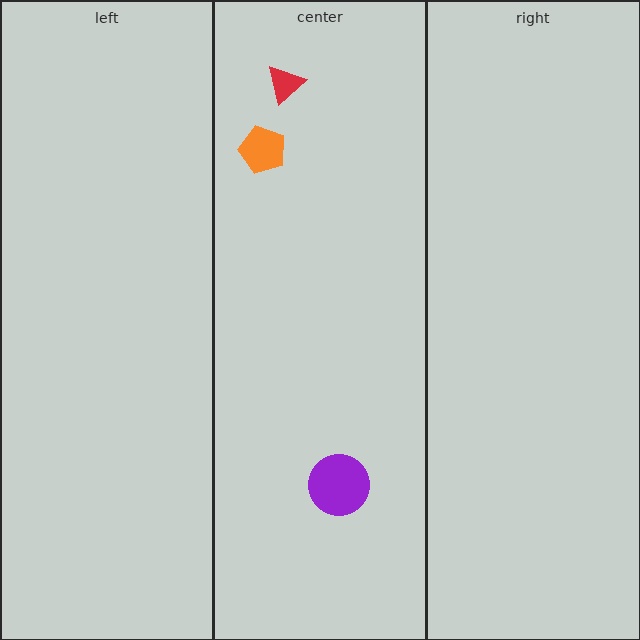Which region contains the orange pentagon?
The center region.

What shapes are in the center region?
The orange pentagon, the red triangle, the purple circle.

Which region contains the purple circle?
The center region.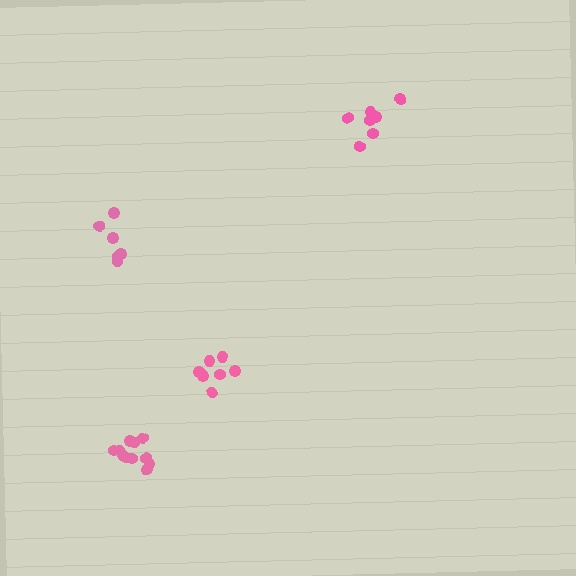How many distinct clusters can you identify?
There are 4 distinct clusters.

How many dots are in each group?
Group 1: 6 dots, Group 2: 8 dots, Group 3: 7 dots, Group 4: 11 dots (32 total).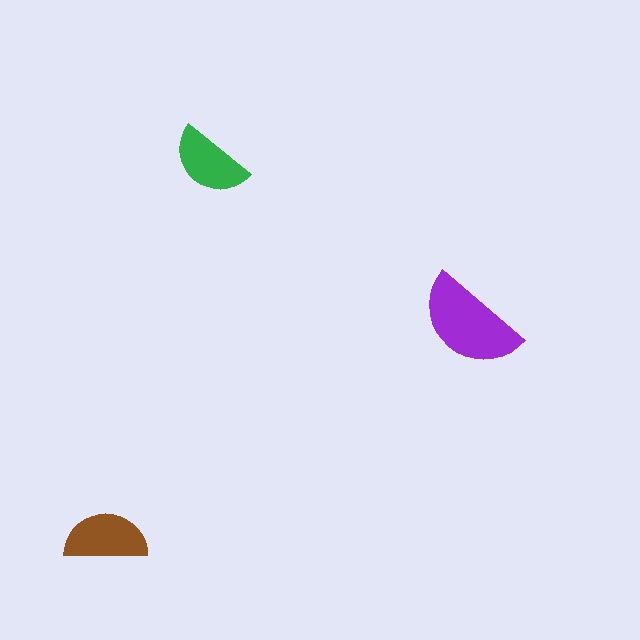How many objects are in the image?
There are 3 objects in the image.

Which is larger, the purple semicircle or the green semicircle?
The purple one.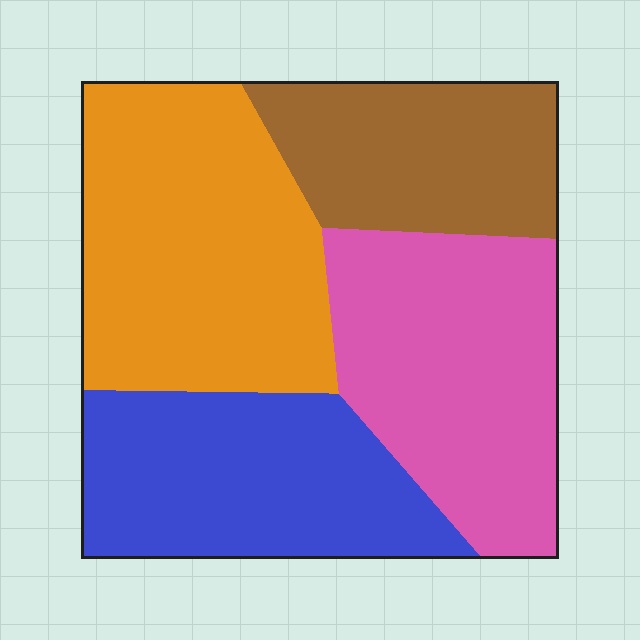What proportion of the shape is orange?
Orange takes up about one third (1/3) of the shape.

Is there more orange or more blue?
Orange.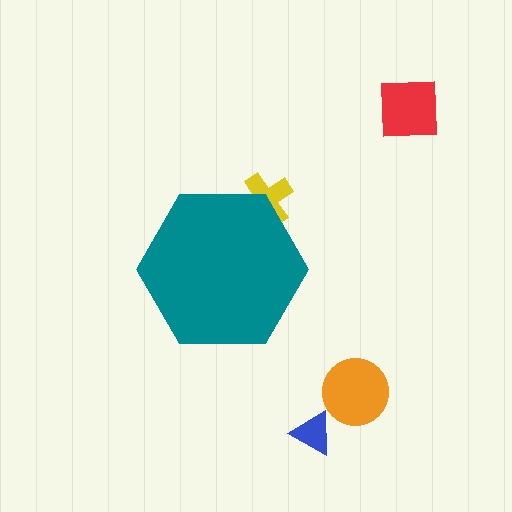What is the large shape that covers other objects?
A teal hexagon.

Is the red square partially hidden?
No, the red square is fully visible.